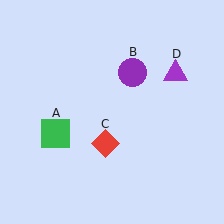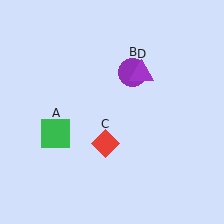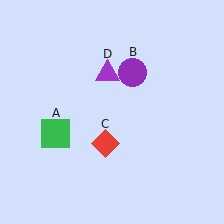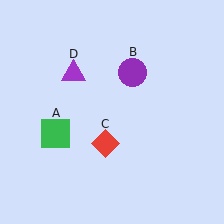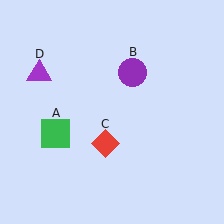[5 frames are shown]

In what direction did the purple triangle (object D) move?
The purple triangle (object D) moved left.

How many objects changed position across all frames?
1 object changed position: purple triangle (object D).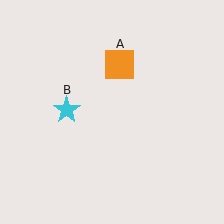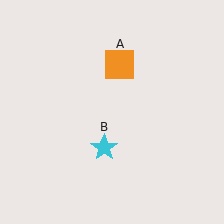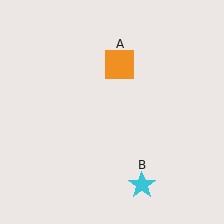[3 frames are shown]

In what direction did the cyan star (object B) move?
The cyan star (object B) moved down and to the right.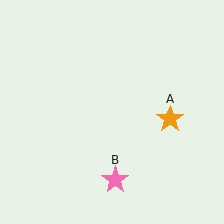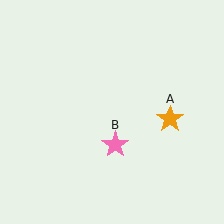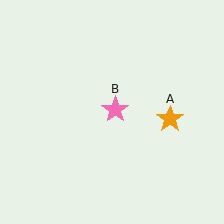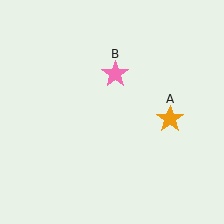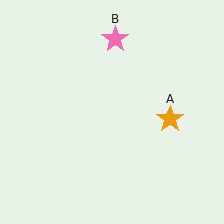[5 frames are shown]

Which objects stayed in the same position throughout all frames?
Orange star (object A) remained stationary.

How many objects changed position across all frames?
1 object changed position: pink star (object B).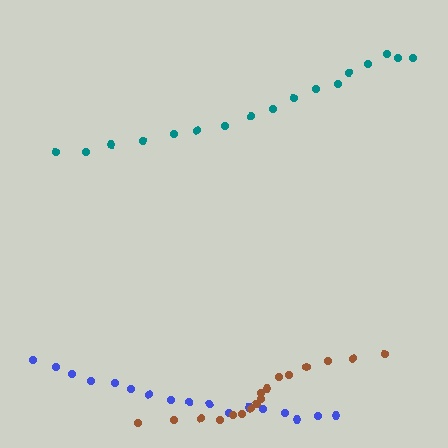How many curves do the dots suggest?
There are 3 distinct paths.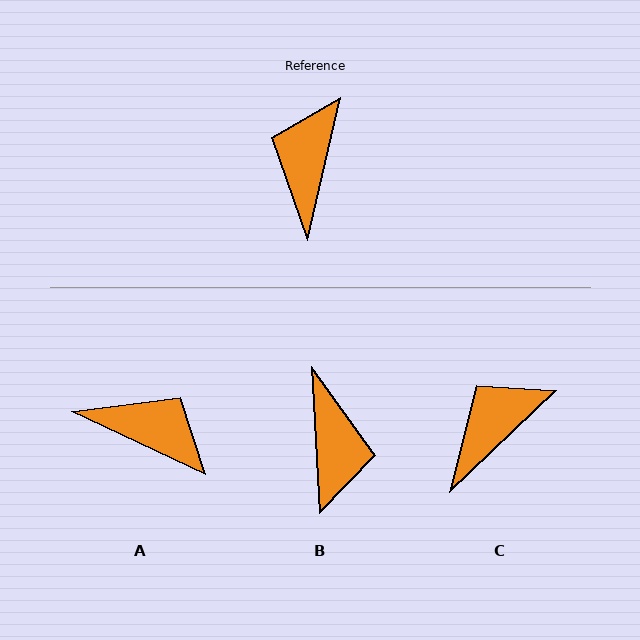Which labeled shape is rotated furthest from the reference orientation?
B, about 164 degrees away.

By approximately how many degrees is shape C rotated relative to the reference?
Approximately 34 degrees clockwise.